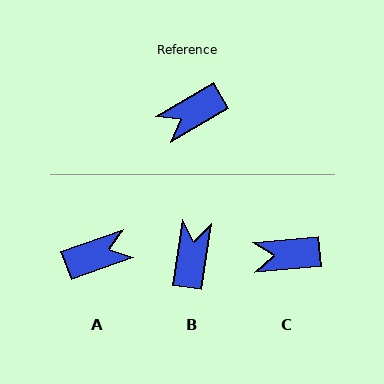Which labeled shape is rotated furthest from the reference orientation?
A, about 170 degrees away.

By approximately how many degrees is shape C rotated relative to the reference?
Approximately 25 degrees clockwise.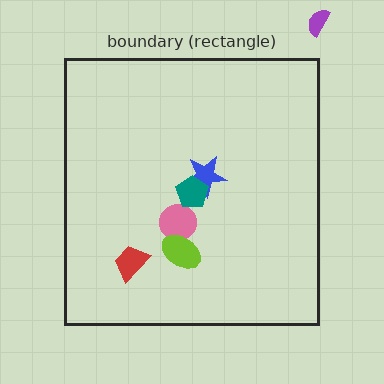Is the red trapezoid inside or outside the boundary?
Inside.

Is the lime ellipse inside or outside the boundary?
Inside.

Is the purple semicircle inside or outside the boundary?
Outside.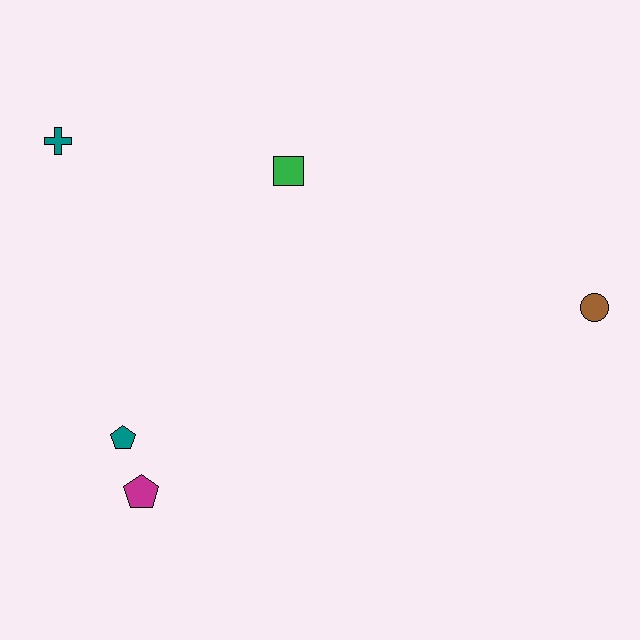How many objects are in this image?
There are 5 objects.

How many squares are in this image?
There is 1 square.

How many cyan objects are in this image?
There are no cyan objects.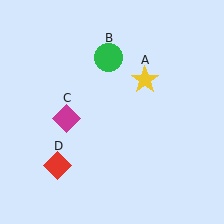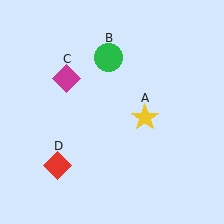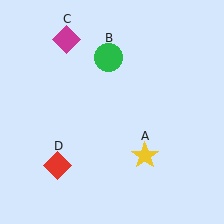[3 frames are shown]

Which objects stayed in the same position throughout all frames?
Green circle (object B) and red diamond (object D) remained stationary.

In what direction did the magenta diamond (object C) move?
The magenta diamond (object C) moved up.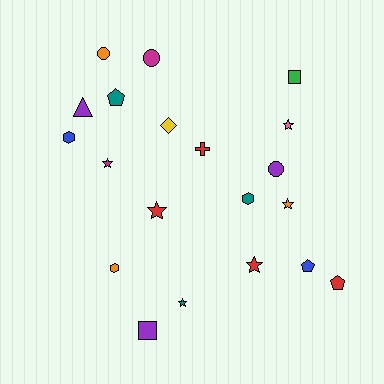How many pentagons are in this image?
There are 3 pentagons.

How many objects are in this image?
There are 20 objects.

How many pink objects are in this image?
There is 1 pink object.